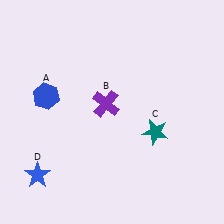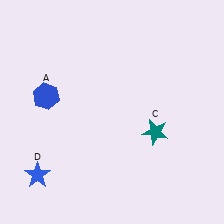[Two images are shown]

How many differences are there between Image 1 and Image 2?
There is 1 difference between the two images.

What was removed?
The purple cross (B) was removed in Image 2.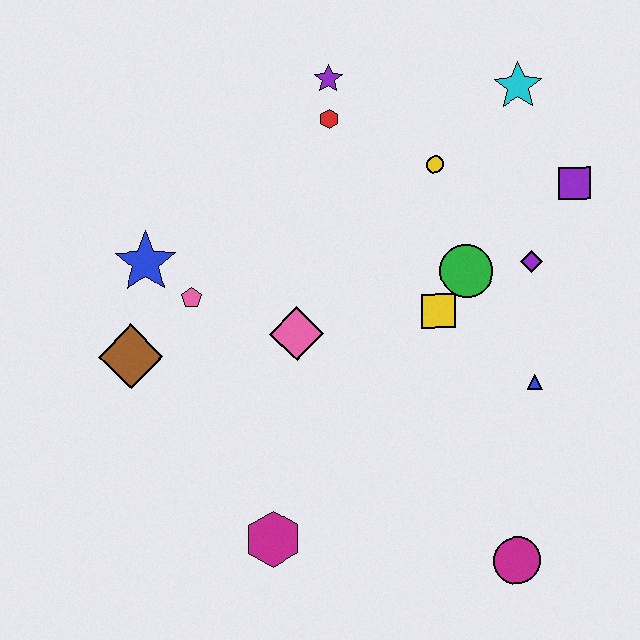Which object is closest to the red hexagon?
The purple star is closest to the red hexagon.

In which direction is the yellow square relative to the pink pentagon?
The yellow square is to the right of the pink pentagon.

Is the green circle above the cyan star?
No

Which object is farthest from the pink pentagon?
The magenta circle is farthest from the pink pentagon.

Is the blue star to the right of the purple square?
No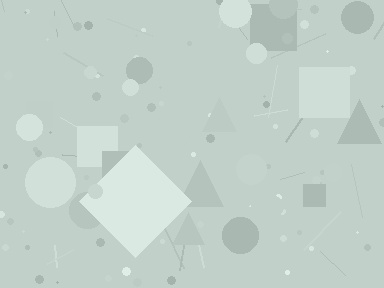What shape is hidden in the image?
A diamond is hidden in the image.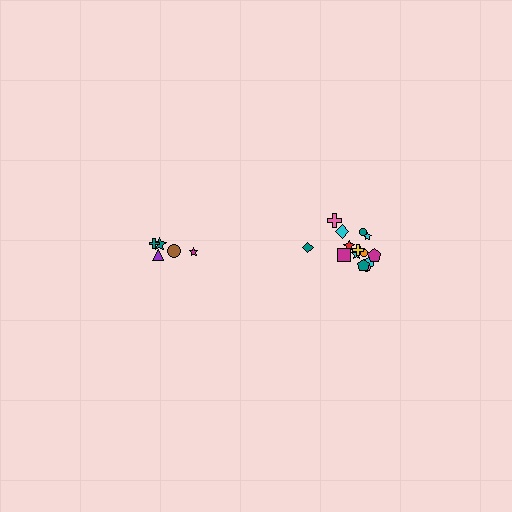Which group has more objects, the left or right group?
The right group.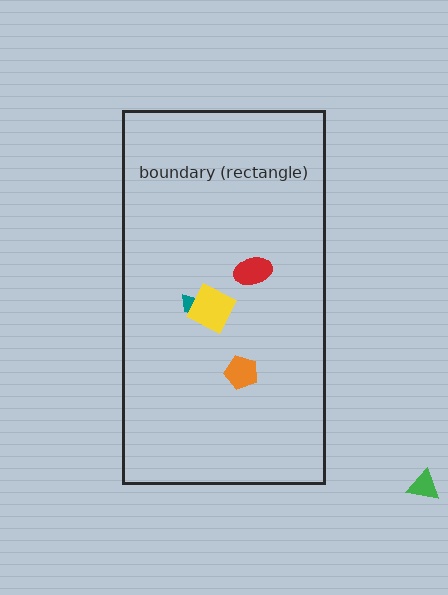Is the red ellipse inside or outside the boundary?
Inside.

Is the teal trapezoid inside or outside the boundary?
Inside.